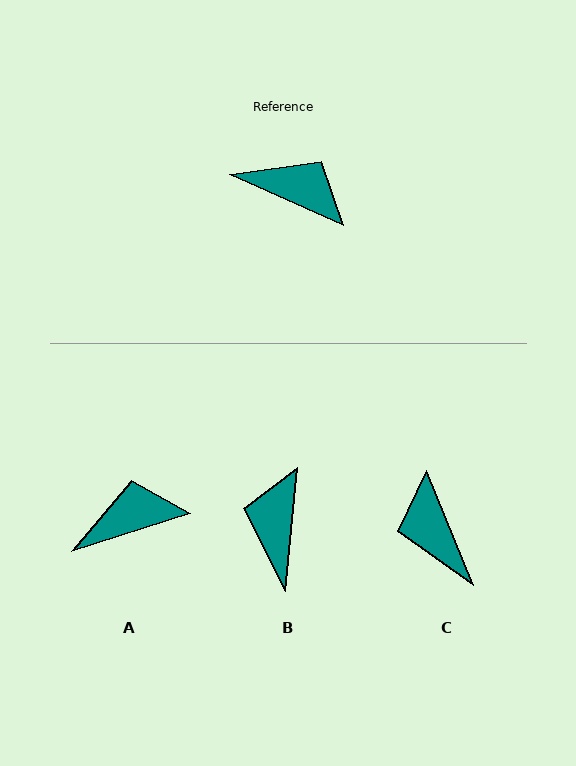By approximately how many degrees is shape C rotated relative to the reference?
Approximately 136 degrees counter-clockwise.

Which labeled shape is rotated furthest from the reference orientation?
C, about 136 degrees away.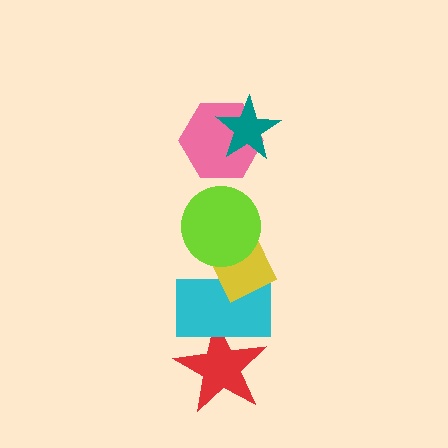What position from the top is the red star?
The red star is 6th from the top.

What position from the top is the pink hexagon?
The pink hexagon is 2nd from the top.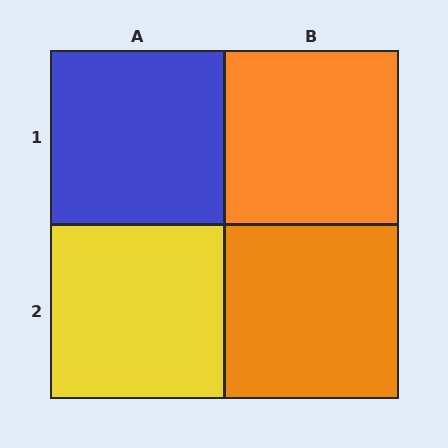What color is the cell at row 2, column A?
Yellow.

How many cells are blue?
1 cell is blue.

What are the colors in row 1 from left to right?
Blue, orange.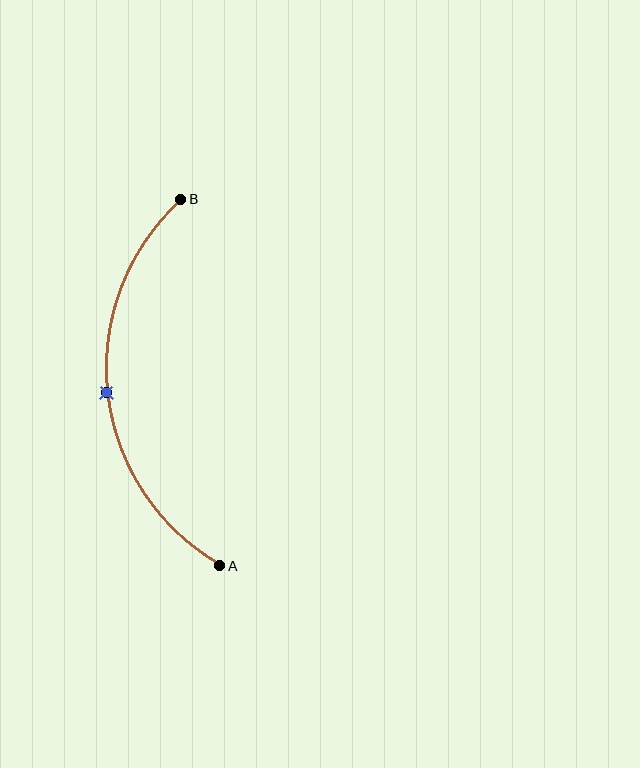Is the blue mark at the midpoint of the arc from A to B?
Yes. The blue mark lies on the arc at equal arc-length from both A and B — it is the arc midpoint.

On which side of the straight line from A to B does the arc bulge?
The arc bulges to the left of the straight line connecting A and B.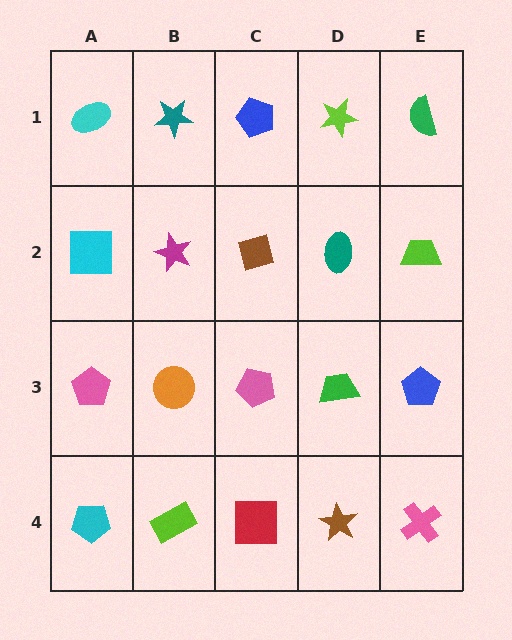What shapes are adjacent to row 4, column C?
A pink pentagon (row 3, column C), a lime rectangle (row 4, column B), a brown star (row 4, column D).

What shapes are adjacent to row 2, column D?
A lime star (row 1, column D), a green trapezoid (row 3, column D), a brown square (row 2, column C), a lime trapezoid (row 2, column E).